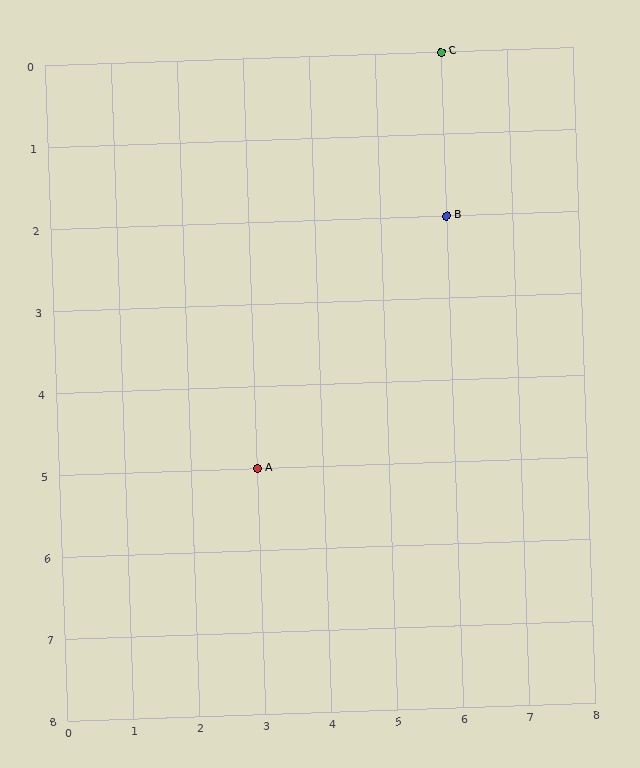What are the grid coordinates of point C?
Point C is at grid coordinates (6, 0).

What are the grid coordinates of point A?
Point A is at grid coordinates (3, 5).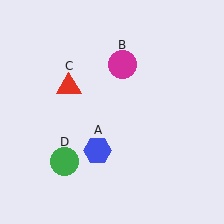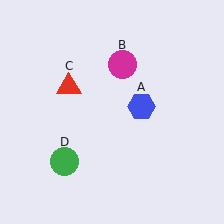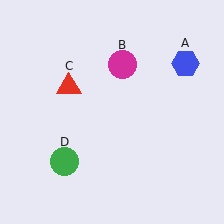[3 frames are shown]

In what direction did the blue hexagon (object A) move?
The blue hexagon (object A) moved up and to the right.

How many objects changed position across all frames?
1 object changed position: blue hexagon (object A).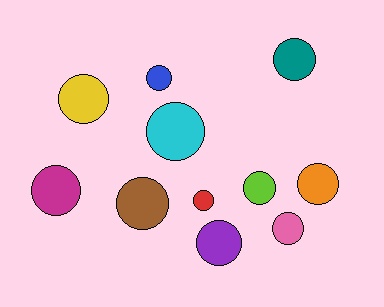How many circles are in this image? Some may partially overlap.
There are 11 circles.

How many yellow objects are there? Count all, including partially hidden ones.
There is 1 yellow object.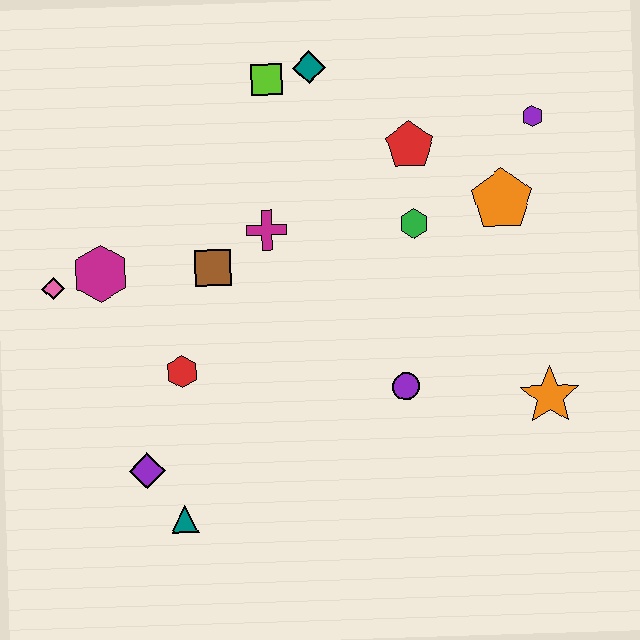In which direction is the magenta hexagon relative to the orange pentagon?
The magenta hexagon is to the left of the orange pentagon.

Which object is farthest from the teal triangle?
The purple hexagon is farthest from the teal triangle.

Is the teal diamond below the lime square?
No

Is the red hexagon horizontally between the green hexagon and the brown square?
No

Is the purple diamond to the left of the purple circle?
Yes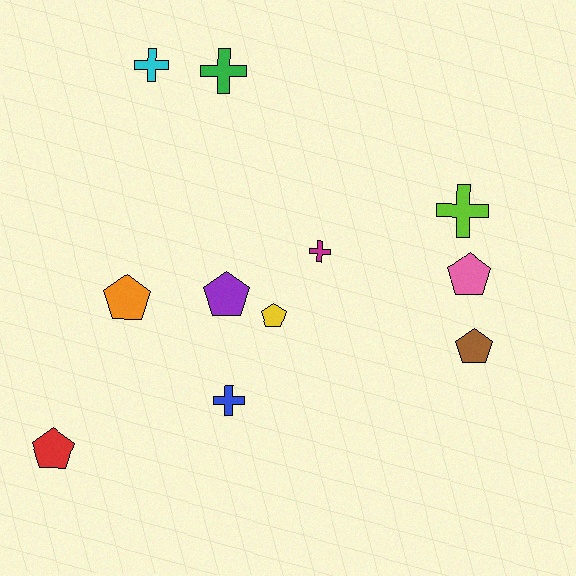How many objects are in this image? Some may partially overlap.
There are 11 objects.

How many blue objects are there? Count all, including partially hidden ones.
There is 1 blue object.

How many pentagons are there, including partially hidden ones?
There are 6 pentagons.